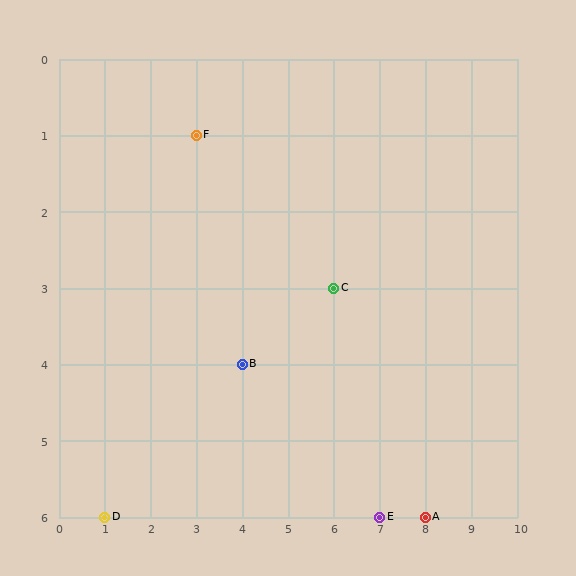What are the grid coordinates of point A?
Point A is at grid coordinates (8, 6).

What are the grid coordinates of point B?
Point B is at grid coordinates (4, 4).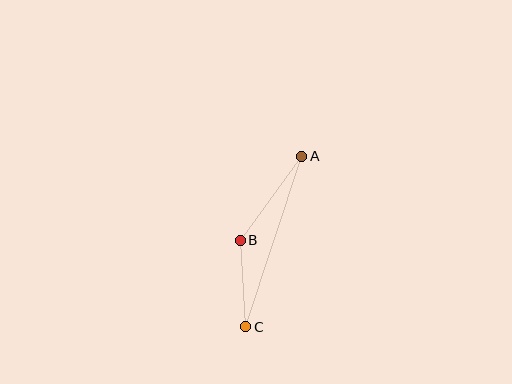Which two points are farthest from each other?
Points A and C are farthest from each other.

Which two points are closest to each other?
Points B and C are closest to each other.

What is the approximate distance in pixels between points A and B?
The distance between A and B is approximately 104 pixels.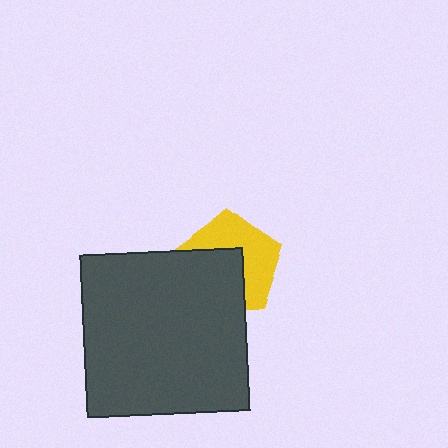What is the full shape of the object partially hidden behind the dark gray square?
The partially hidden object is a yellow pentagon.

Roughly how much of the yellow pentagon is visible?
About half of it is visible (roughly 52%).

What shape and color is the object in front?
The object in front is a dark gray square.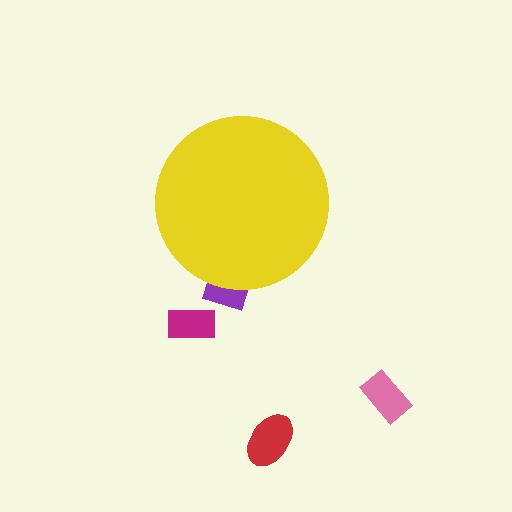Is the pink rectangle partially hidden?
No, the pink rectangle is fully visible.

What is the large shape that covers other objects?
A yellow circle.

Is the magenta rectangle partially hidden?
No, the magenta rectangle is fully visible.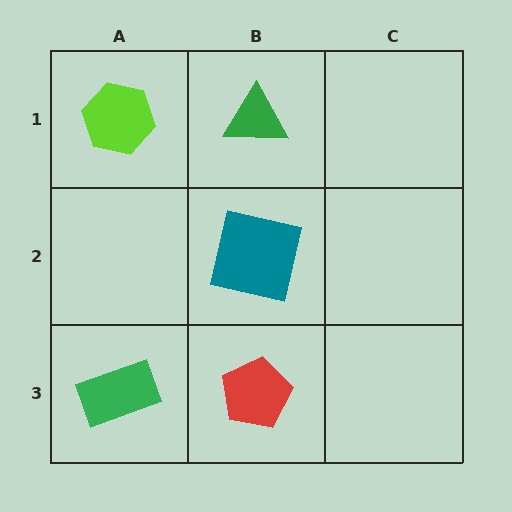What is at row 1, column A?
A lime hexagon.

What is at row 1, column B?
A green triangle.